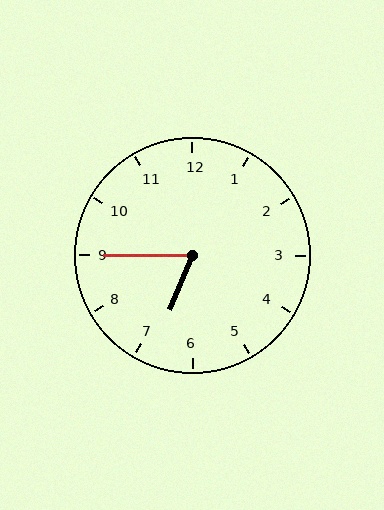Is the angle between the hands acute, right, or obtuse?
It is acute.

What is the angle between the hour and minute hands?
Approximately 68 degrees.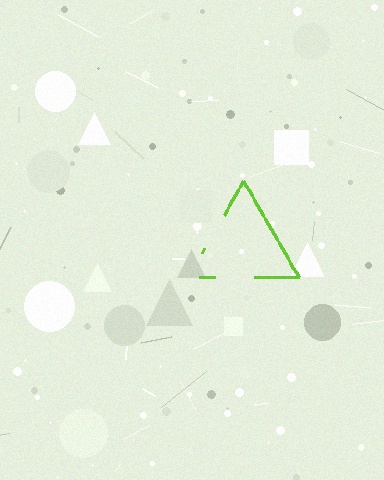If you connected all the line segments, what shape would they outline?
They would outline a triangle.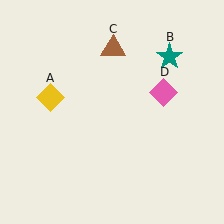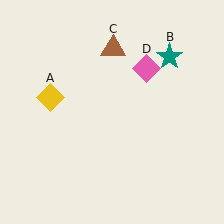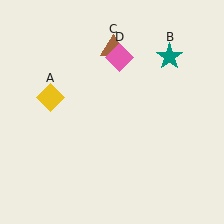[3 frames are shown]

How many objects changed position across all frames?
1 object changed position: pink diamond (object D).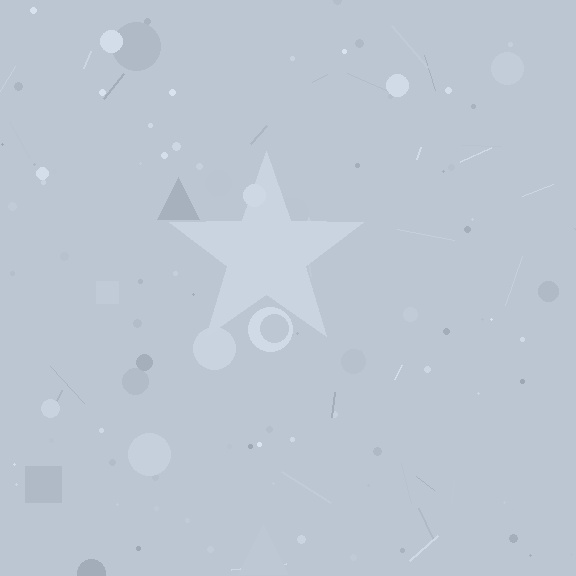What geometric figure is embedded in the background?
A star is embedded in the background.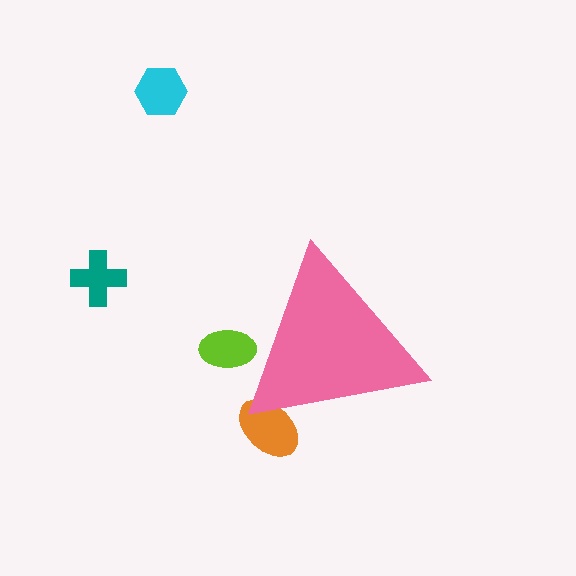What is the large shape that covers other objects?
A pink triangle.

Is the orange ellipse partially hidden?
Yes, the orange ellipse is partially hidden behind the pink triangle.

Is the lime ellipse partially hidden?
Yes, the lime ellipse is partially hidden behind the pink triangle.